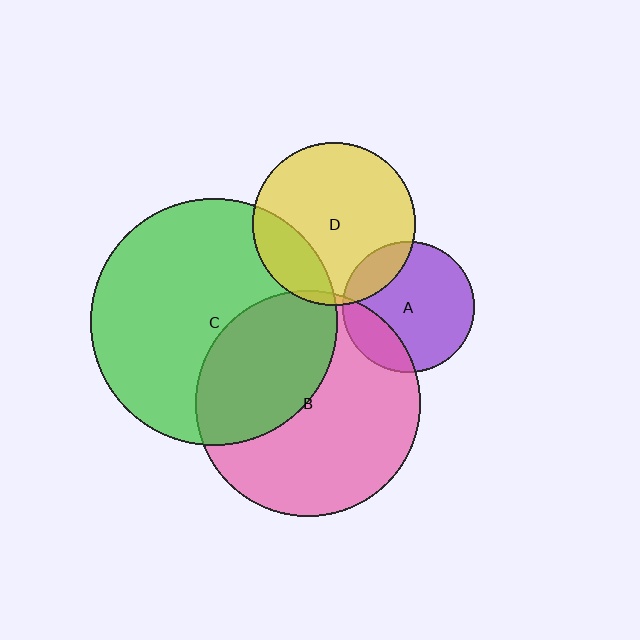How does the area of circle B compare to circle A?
Approximately 2.9 times.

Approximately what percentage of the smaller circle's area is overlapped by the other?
Approximately 40%.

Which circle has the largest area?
Circle C (green).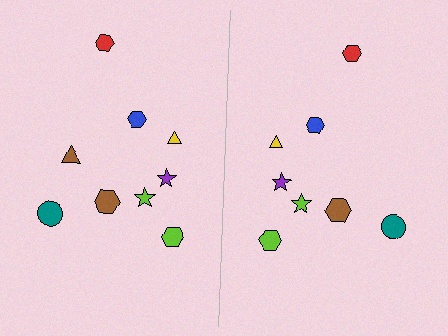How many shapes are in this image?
There are 17 shapes in this image.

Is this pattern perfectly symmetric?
No, the pattern is not perfectly symmetric. A brown triangle is missing from the right side.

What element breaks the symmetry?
A brown triangle is missing from the right side.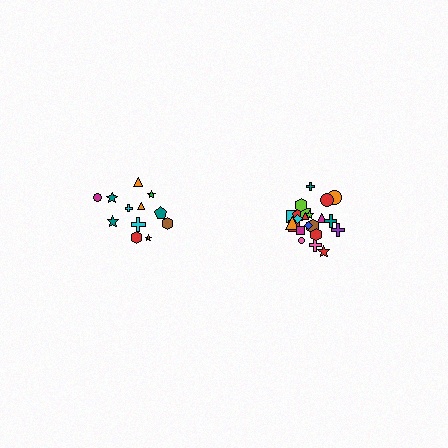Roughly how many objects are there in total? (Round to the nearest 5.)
Roughly 35 objects in total.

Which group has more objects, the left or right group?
The right group.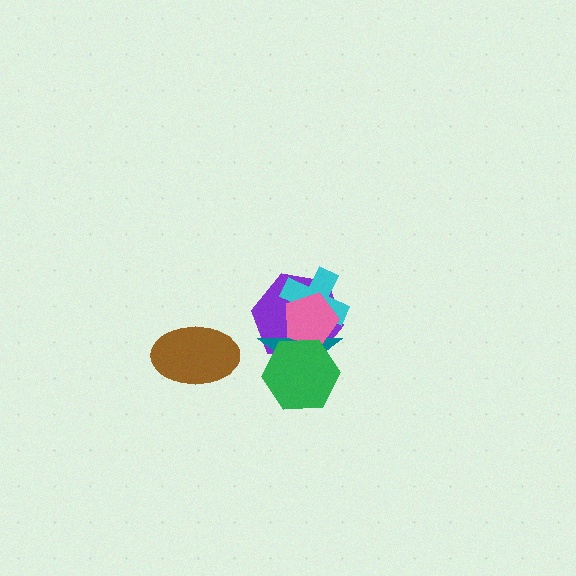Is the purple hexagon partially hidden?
Yes, it is partially covered by another shape.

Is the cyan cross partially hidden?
Yes, it is partially covered by another shape.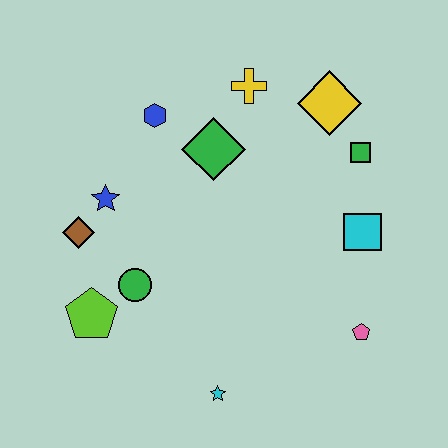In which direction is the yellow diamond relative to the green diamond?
The yellow diamond is to the right of the green diamond.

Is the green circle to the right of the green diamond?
No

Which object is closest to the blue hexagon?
The green diamond is closest to the blue hexagon.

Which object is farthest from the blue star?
The pink pentagon is farthest from the blue star.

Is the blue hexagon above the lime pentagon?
Yes